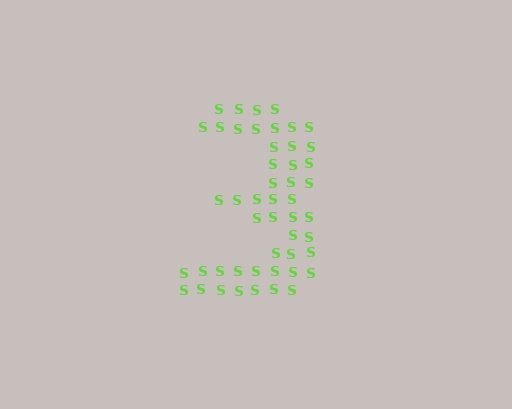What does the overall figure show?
The overall figure shows the digit 3.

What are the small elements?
The small elements are letter S's.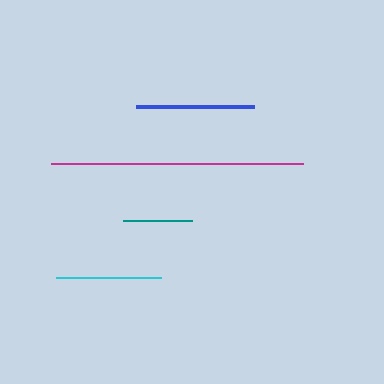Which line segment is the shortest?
The teal line is the shortest at approximately 69 pixels.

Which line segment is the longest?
The magenta line is the longest at approximately 251 pixels.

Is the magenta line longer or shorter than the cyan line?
The magenta line is longer than the cyan line.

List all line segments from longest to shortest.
From longest to shortest: magenta, blue, cyan, teal.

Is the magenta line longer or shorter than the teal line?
The magenta line is longer than the teal line.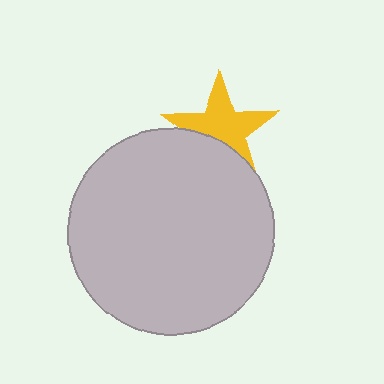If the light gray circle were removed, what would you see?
You would see the complete yellow star.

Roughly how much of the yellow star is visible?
Most of it is visible (roughly 66%).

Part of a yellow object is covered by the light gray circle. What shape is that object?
It is a star.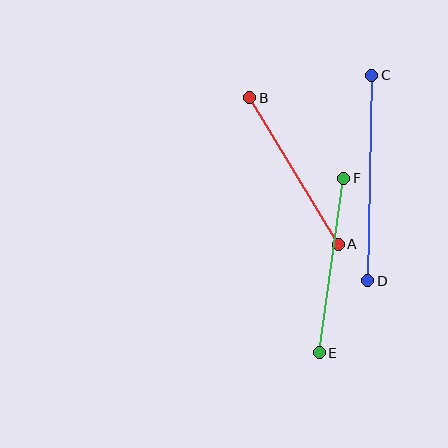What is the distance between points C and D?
The distance is approximately 205 pixels.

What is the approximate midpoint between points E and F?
The midpoint is at approximately (332, 266) pixels.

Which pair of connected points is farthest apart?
Points C and D are farthest apart.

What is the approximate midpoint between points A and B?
The midpoint is at approximately (294, 171) pixels.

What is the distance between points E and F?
The distance is approximately 176 pixels.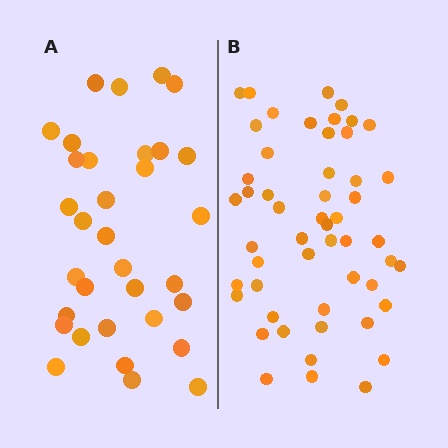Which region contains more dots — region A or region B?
Region B (the right region) has more dots.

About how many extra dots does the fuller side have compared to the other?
Region B has approximately 20 more dots than region A.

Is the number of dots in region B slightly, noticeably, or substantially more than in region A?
Region B has substantially more. The ratio is roughly 1.6 to 1.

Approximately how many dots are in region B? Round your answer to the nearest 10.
About 50 dots. (The exact count is 52, which rounds to 50.)